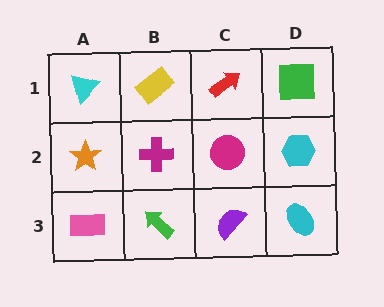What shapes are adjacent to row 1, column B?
A magenta cross (row 2, column B), a cyan triangle (row 1, column A), a red arrow (row 1, column C).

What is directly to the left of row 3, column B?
A pink rectangle.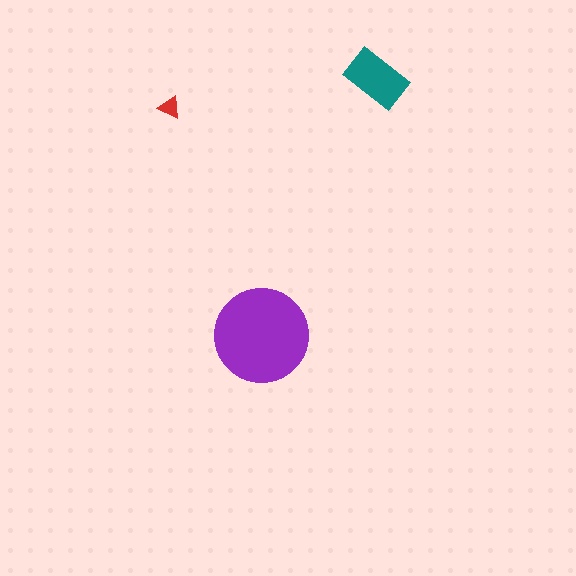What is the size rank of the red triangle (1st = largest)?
3rd.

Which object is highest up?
The teal rectangle is topmost.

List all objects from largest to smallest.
The purple circle, the teal rectangle, the red triangle.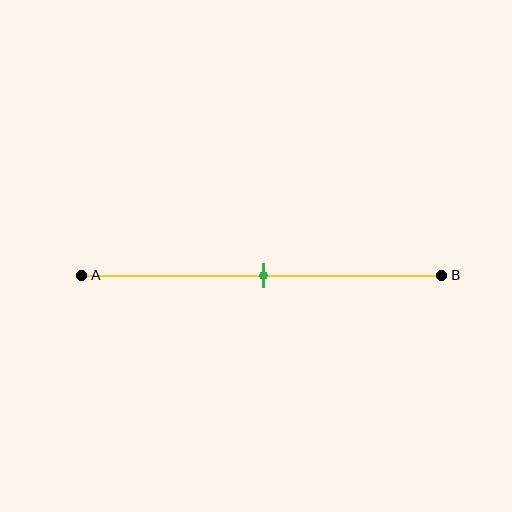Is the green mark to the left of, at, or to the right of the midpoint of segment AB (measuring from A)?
The green mark is approximately at the midpoint of segment AB.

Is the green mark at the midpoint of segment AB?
Yes, the mark is approximately at the midpoint.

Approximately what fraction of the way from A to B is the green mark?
The green mark is approximately 50% of the way from A to B.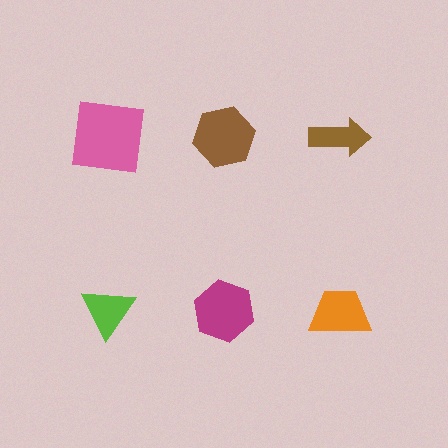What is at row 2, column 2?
A magenta hexagon.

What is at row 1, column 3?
A brown arrow.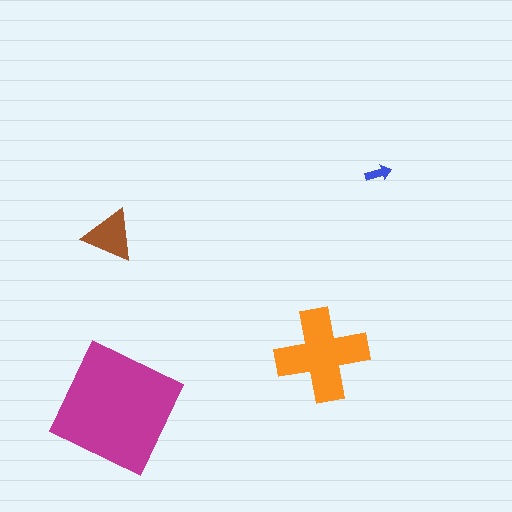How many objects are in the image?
There are 4 objects in the image.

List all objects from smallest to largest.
The blue arrow, the brown triangle, the orange cross, the magenta square.